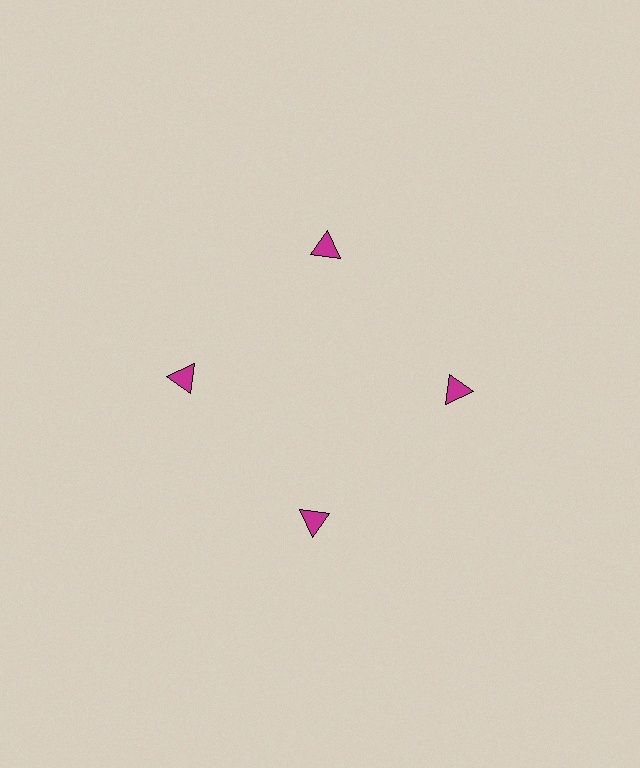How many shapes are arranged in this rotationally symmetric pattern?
There are 4 shapes, arranged in 4 groups of 1.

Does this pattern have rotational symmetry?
Yes, this pattern has 4-fold rotational symmetry. It looks the same after rotating 90 degrees around the center.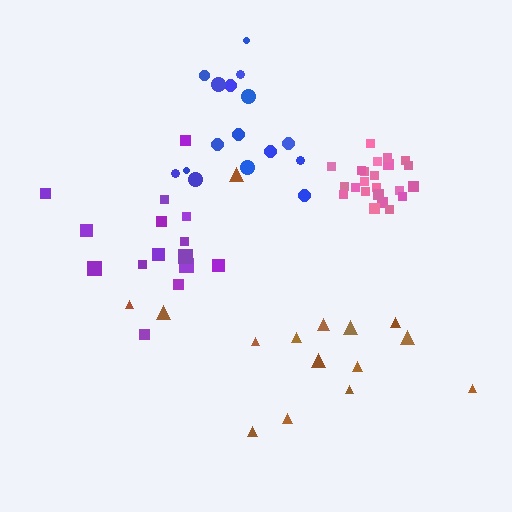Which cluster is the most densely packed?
Pink.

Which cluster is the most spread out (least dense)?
Brown.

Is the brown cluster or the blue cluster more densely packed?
Blue.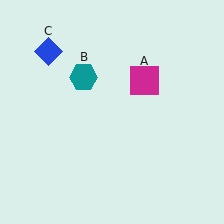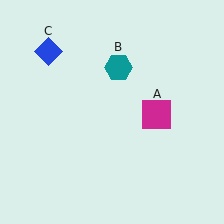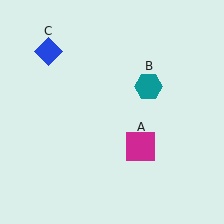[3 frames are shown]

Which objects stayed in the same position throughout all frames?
Blue diamond (object C) remained stationary.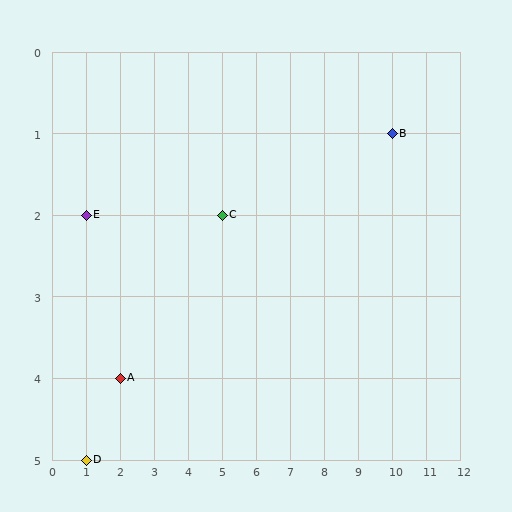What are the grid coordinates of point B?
Point B is at grid coordinates (10, 1).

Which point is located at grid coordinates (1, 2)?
Point E is at (1, 2).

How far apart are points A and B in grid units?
Points A and B are 8 columns and 3 rows apart (about 8.5 grid units diagonally).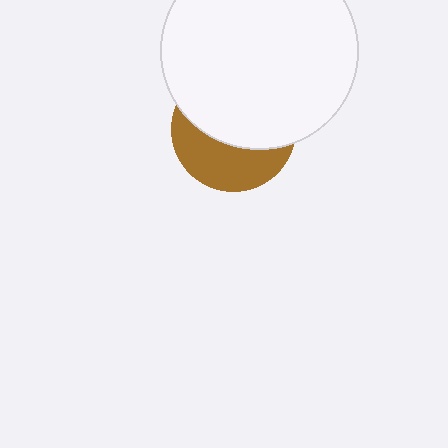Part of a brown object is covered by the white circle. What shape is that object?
It is a circle.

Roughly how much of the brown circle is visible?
A small part of it is visible (roughly 41%).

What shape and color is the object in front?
The object in front is a white circle.